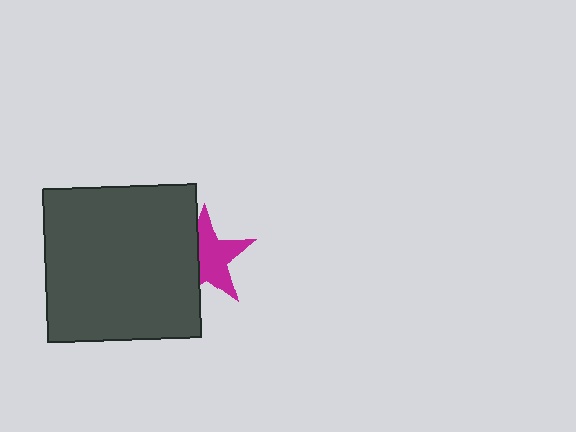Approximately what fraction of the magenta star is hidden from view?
Roughly 37% of the magenta star is hidden behind the dark gray square.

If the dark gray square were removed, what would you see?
You would see the complete magenta star.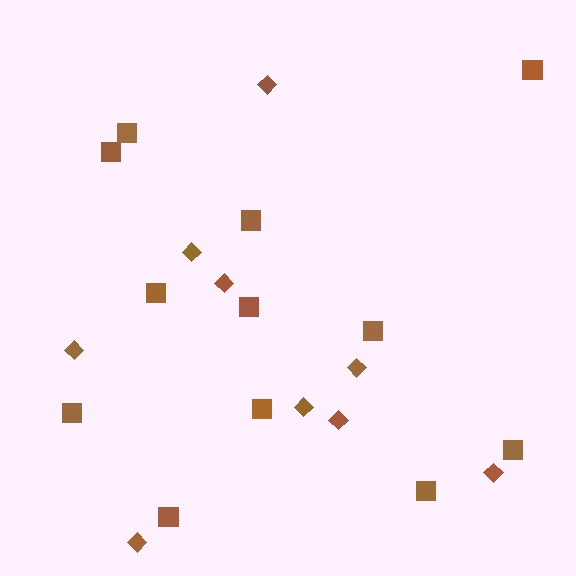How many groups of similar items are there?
There are 2 groups: one group of squares (12) and one group of diamonds (9).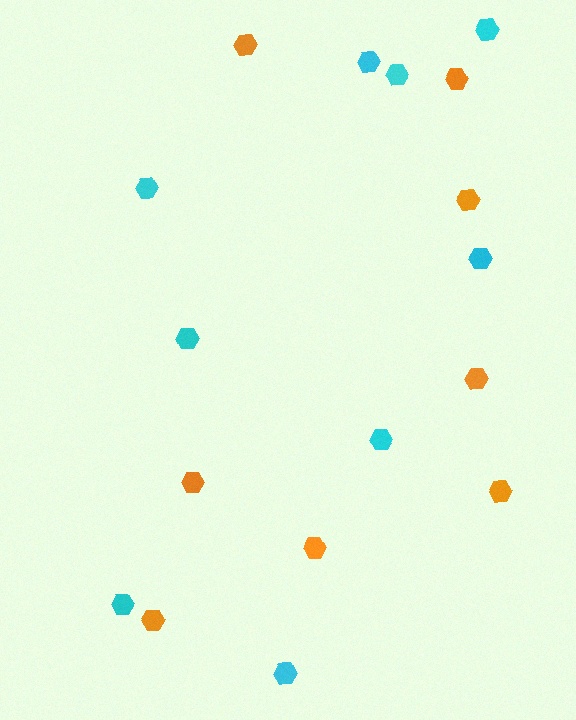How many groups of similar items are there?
There are 2 groups: one group of cyan hexagons (9) and one group of orange hexagons (8).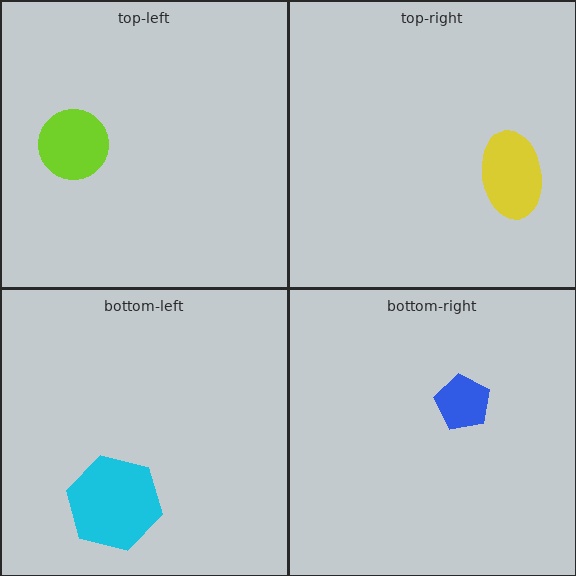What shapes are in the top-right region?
The yellow ellipse.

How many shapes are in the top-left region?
1.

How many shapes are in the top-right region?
1.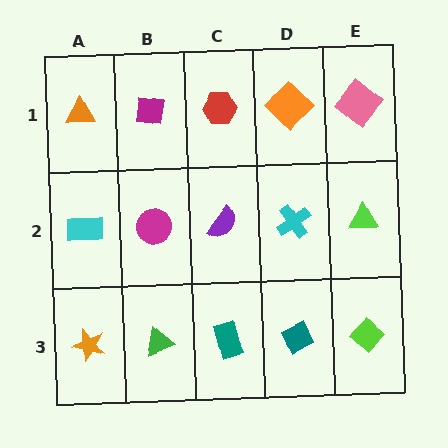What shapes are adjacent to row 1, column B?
A magenta circle (row 2, column B), an orange triangle (row 1, column A), a red hexagon (row 1, column C).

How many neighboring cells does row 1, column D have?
3.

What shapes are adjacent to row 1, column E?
A lime triangle (row 2, column E), an orange diamond (row 1, column D).